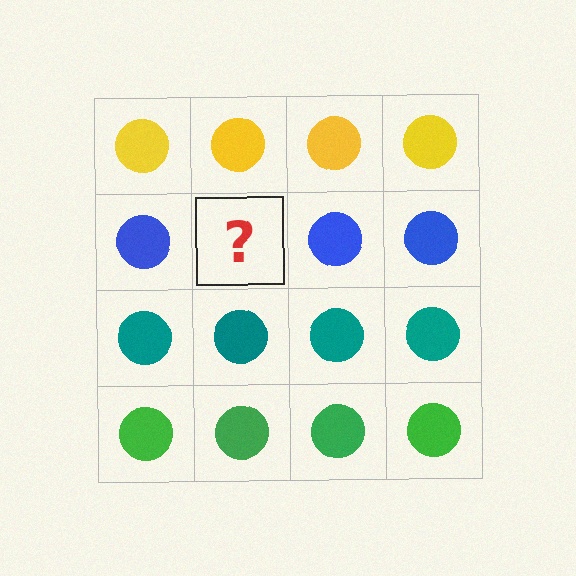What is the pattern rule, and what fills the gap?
The rule is that each row has a consistent color. The gap should be filled with a blue circle.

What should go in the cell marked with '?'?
The missing cell should contain a blue circle.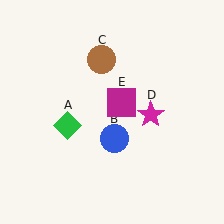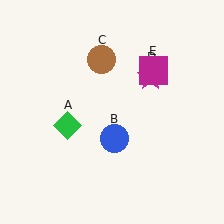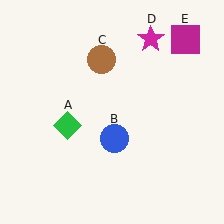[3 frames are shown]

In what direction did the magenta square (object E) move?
The magenta square (object E) moved up and to the right.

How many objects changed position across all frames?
2 objects changed position: magenta star (object D), magenta square (object E).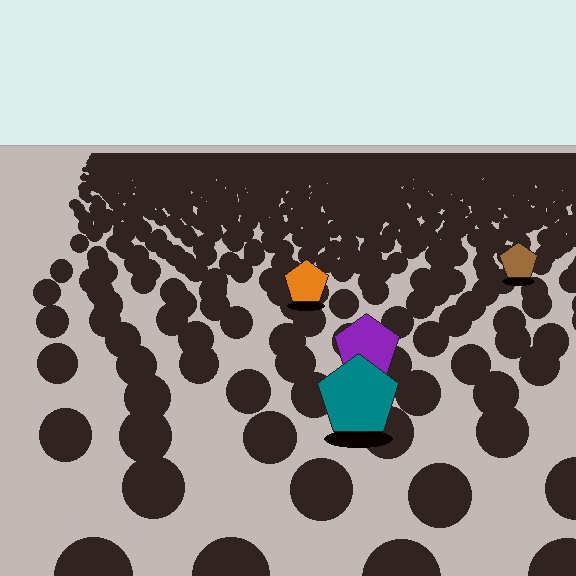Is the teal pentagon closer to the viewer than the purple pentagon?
Yes. The teal pentagon is closer — you can tell from the texture gradient: the ground texture is coarser near it.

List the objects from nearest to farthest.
From nearest to farthest: the teal pentagon, the purple pentagon, the orange pentagon, the brown pentagon.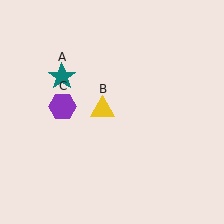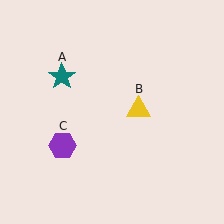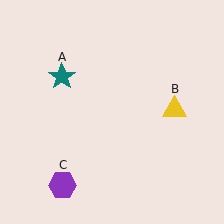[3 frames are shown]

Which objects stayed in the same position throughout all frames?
Teal star (object A) remained stationary.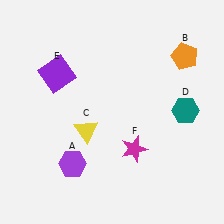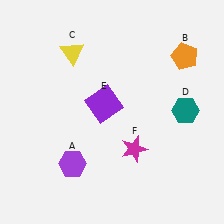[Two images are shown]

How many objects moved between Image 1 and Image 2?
2 objects moved between the two images.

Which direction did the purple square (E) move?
The purple square (E) moved right.